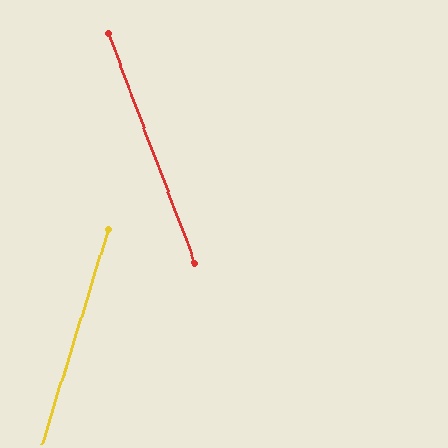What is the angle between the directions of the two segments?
Approximately 38 degrees.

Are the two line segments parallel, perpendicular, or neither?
Neither parallel nor perpendicular — they differ by about 38°.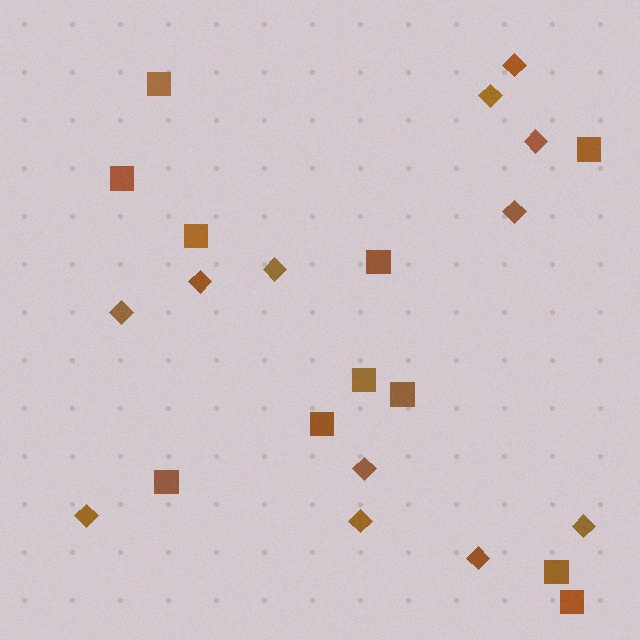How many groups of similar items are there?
There are 2 groups: one group of squares (11) and one group of diamonds (12).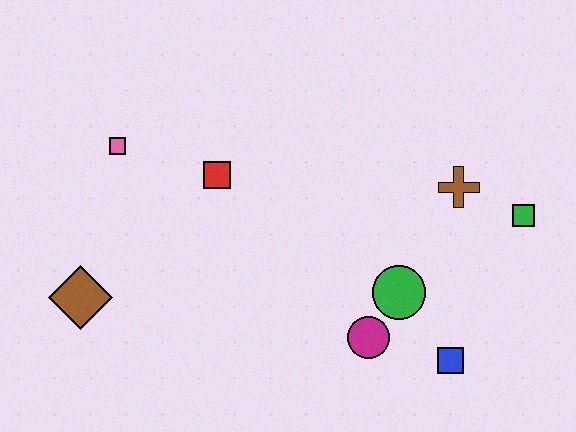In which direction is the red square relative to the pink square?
The red square is to the right of the pink square.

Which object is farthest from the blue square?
The pink square is farthest from the blue square.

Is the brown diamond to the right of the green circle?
No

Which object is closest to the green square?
The brown cross is closest to the green square.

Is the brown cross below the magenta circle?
No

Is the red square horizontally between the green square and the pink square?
Yes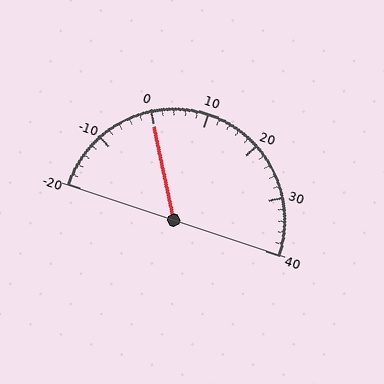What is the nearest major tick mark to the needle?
The nearest major tick mark is 0.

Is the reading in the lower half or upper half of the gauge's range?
The reading is in the lower half of the range (-20 to 40).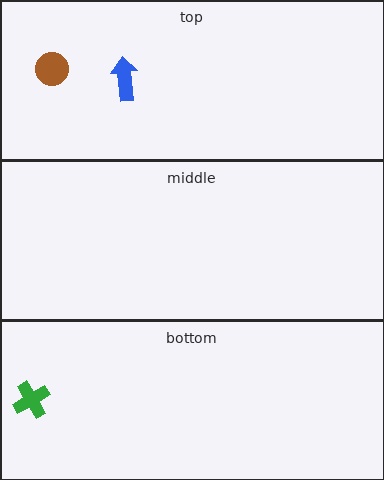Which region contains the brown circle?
The top region.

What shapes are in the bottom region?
The green cross.